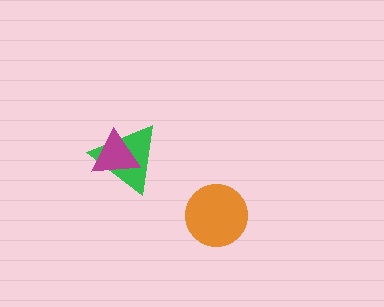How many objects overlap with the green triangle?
1 object overlaps with the green triangle.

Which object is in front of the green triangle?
The magenta triangle is in front of the green triangle.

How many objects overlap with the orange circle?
0 objects overlap with the orange circle.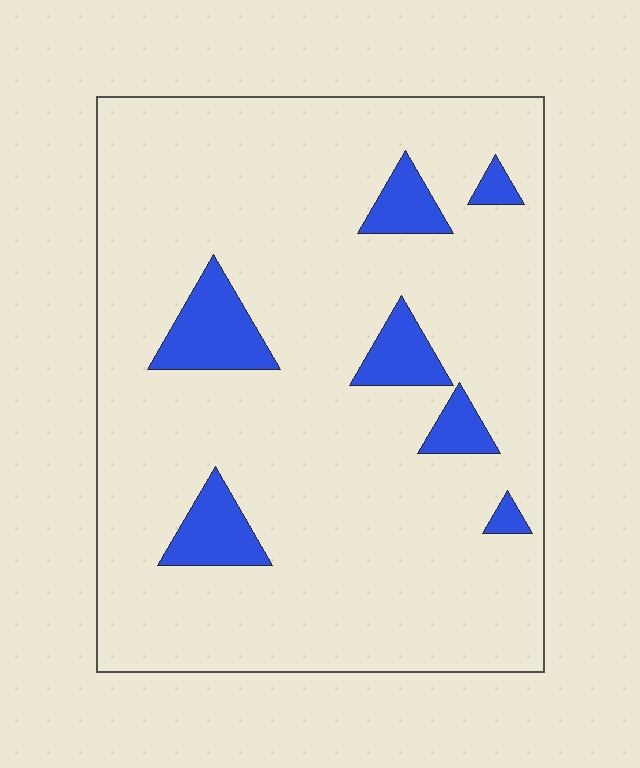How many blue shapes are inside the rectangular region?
7.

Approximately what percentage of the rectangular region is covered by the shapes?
Approximately 10%.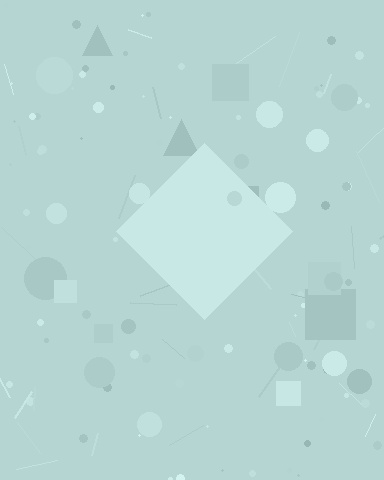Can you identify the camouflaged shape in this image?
The camouflaged shape is a diamond.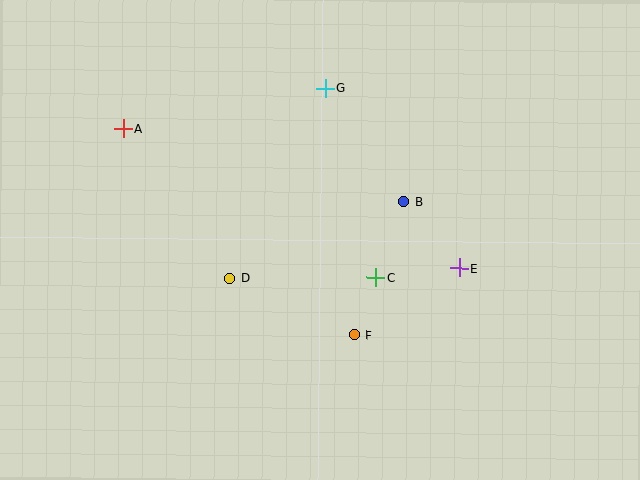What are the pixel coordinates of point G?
Point G is at (325, 88).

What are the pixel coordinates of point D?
Point D is at (229, 278).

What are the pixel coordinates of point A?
Point A is at (123, 129).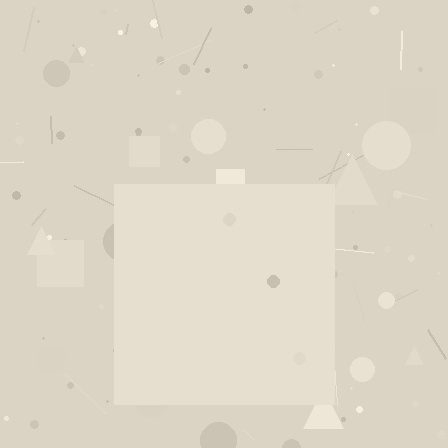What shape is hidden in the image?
A square is hidden in the image.